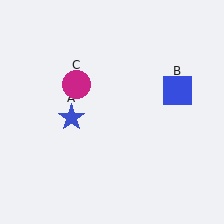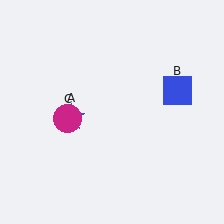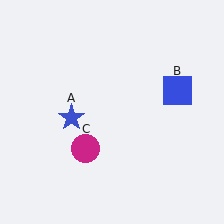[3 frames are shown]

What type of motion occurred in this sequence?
The magenta circle (object C) rotated counterclockwise around the center of the scene.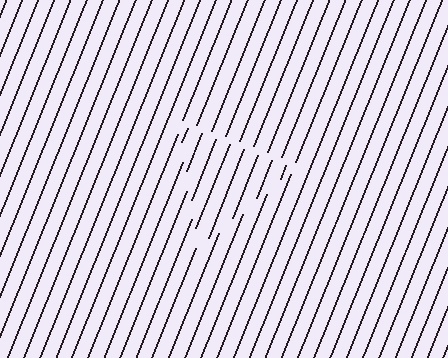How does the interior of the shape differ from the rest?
The interior of the shape contains the same grating, shifted by half a period — the contour is defined by the phase discontinuity where line-ends from the inner and outer gratings abut.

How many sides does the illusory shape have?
3 sides — the line-ends trace a triangle.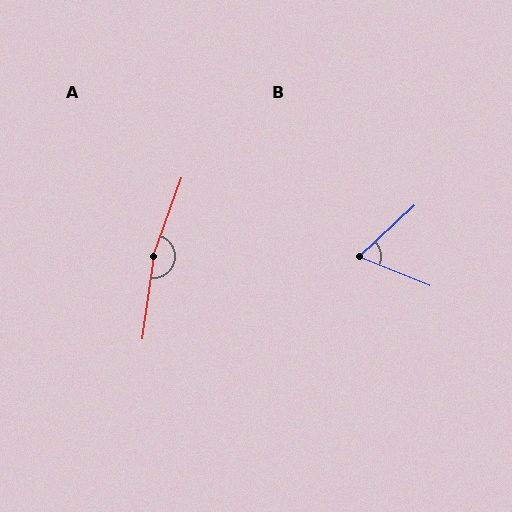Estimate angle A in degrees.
Approximately 168 degrees.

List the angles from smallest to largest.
B (65°), A (168°).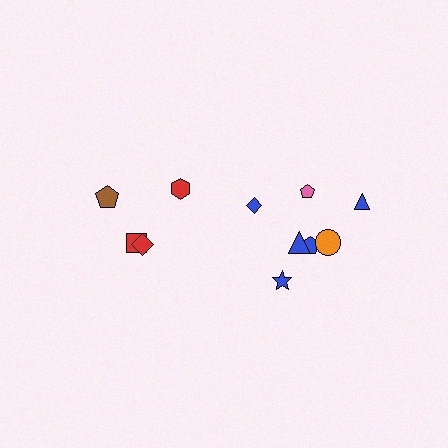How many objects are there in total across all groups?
There are 11 objects.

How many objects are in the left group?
There are 4 objects.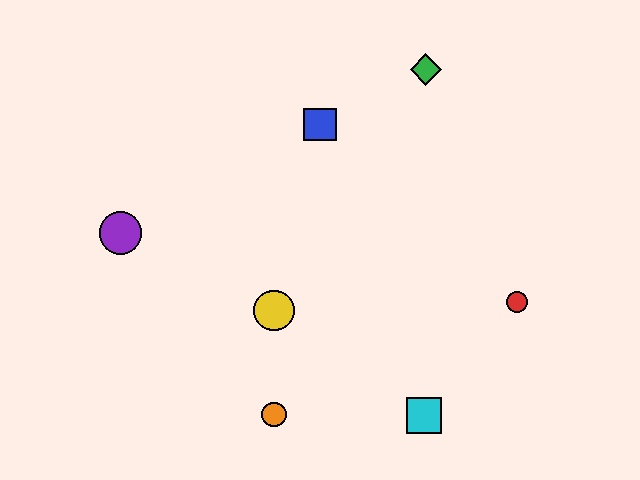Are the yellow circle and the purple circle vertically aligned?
No, the yellow circle is at x≈274 and the purple circle is at x≈120.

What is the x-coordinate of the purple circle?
The purple circle is at x≈120.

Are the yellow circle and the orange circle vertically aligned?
Yes, both are at x≈274.